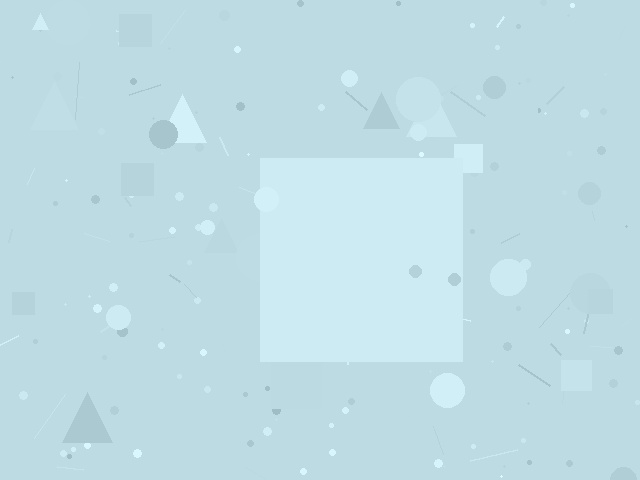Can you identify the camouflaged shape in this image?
The camouflaged shape is a square.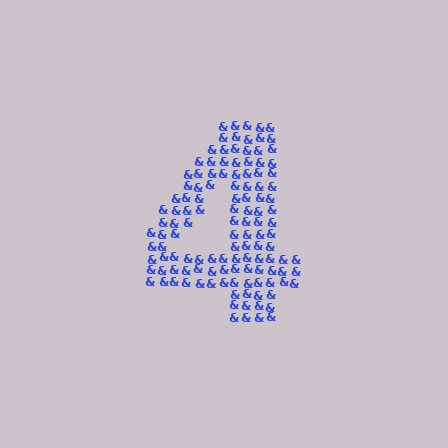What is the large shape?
The large shape is the digit 4.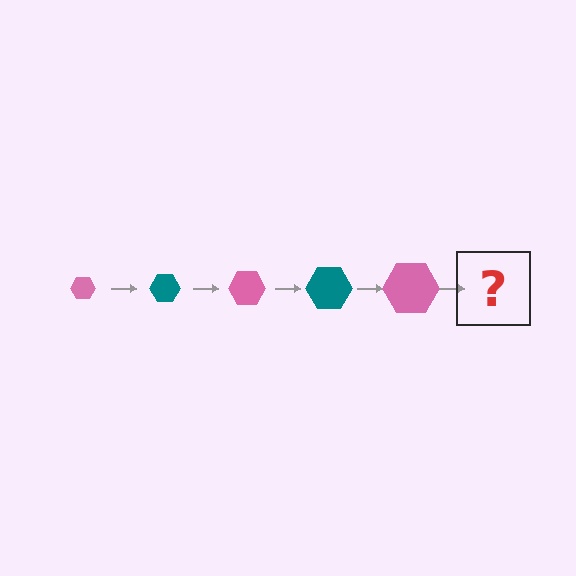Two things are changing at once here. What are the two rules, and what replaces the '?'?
The two rules are that the hexagon grows larger each step and the color cycles through pink and teal. The '?' should be a teal hexagon, larger than the previous one.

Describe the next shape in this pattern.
It should be a teal hexagon, larger than the previous one.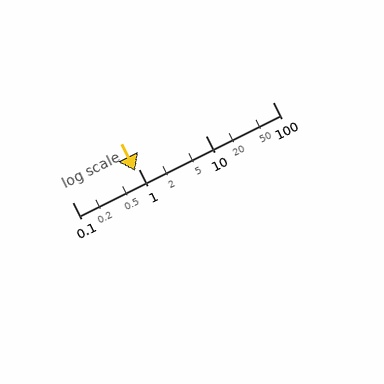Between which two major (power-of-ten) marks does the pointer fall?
The pointer is between 0.1 and 1.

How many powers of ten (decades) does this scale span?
The scale spans 3 decades, from 0.1 to 100.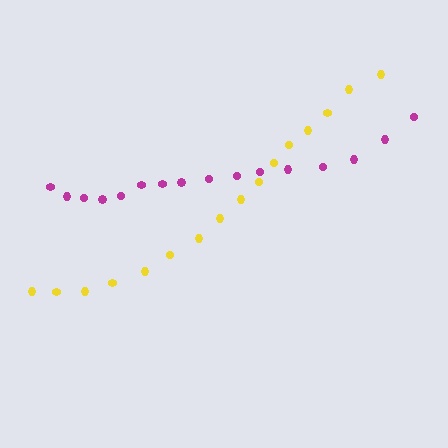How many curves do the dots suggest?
There are 2 distinct paths.